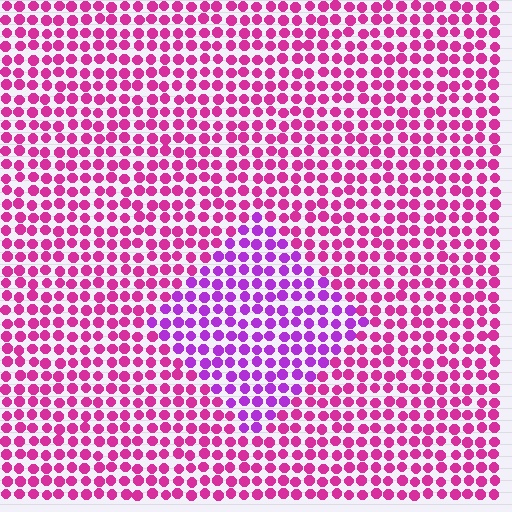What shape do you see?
I see a diamond.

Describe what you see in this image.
The image is filled with small magenta elements in a uniform arrangement. A diamond-shaped region is visible where the elements are tinted to a slightly different hue, forming a subtle color boundary.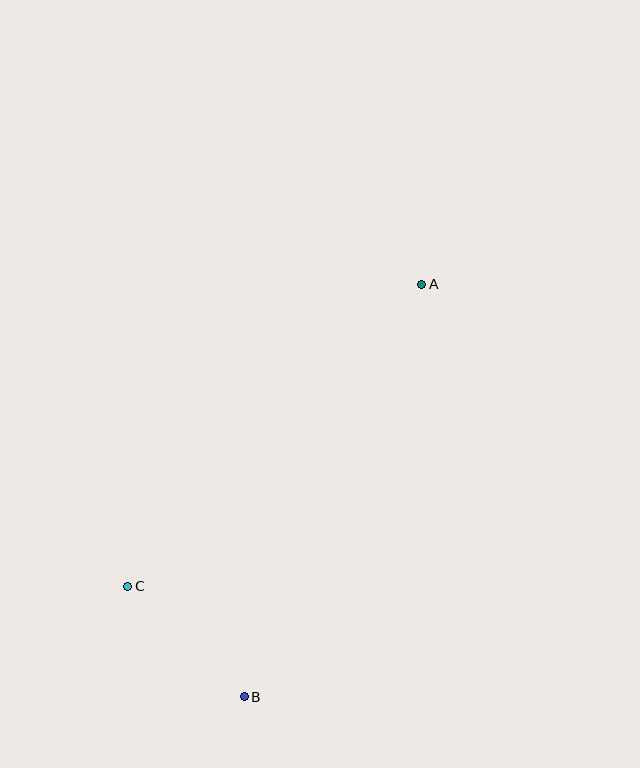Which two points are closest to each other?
Points B and C are closest to each other.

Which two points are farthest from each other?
Points A and B are farthest from each other.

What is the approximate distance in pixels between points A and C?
The distance between A and C is approximately 421 pixels.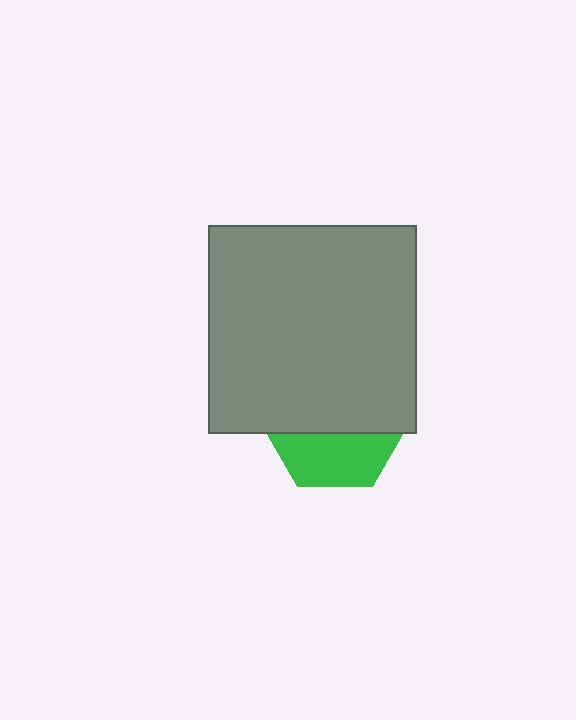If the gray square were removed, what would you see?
You would see the complete green hexagon.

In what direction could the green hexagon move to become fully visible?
The green hexagon could move down. That would shift it out from behind the gray square entirely.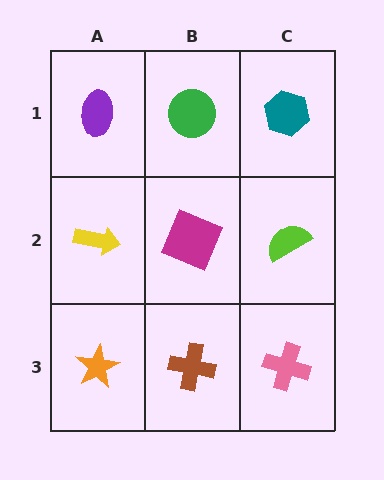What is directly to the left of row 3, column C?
A brown cross.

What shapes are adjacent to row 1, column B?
A magenta square (row 2, column B), a purple ellipse (row 1, column A), a teal hexagon (row 1, column C).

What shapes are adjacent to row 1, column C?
A lime semicircle (row 2, column C), a green circle (row 1, column B).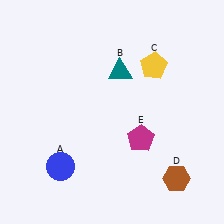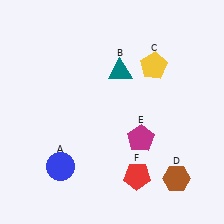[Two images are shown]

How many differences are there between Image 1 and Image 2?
There is 1 difference between the two images.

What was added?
A red pentagon (F) was added in Image 2.